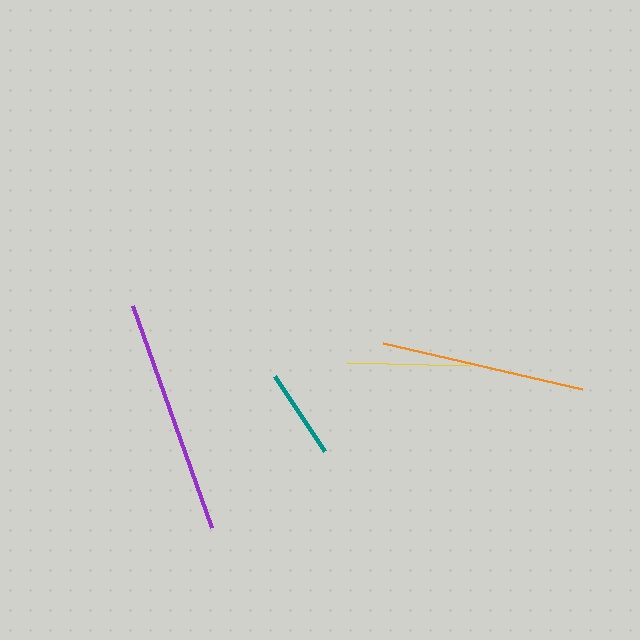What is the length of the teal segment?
The teal segment is approximately 90 pixels long.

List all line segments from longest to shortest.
From longest to shortest: purple, orange, yellow, teal.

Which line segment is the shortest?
The teal line is the shortest at approximately 90 pixels.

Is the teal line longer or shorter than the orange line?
The orange line is longer than the teal line.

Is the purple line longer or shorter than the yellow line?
The purple line is longer than the yellow line.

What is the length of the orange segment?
The orange segment is approximately 204 pixels long.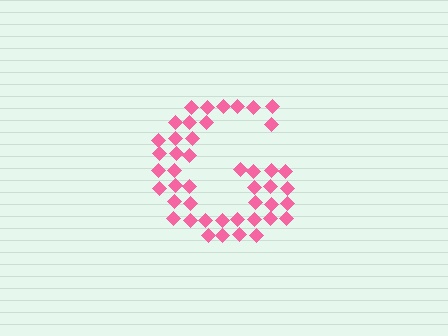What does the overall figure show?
The overall figure shows the letter G.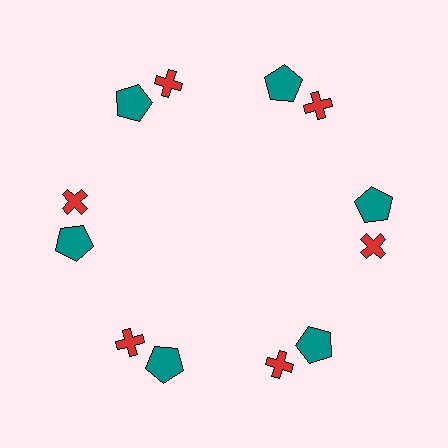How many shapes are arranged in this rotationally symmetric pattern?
There are 12 shapes, arranged in 6 groups of 2.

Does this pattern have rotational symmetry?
Yes, this pattern has 6-fold rotational symmetry. It looks the same after rotating 60 degrees around the center.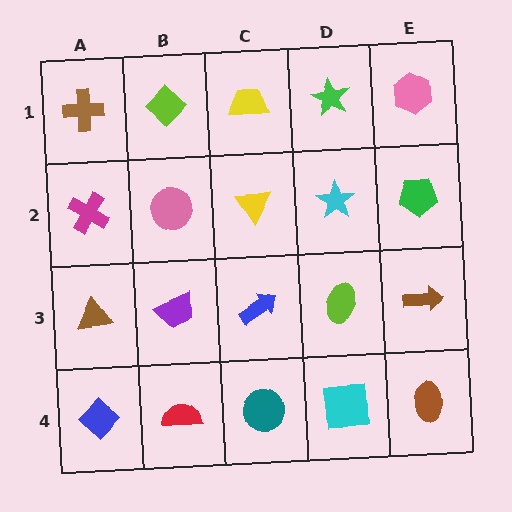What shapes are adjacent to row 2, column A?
A brown cross (row 1, column A), a brown triangle (row 3, column A), a pink circle (row 2, column B).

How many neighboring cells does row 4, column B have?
3.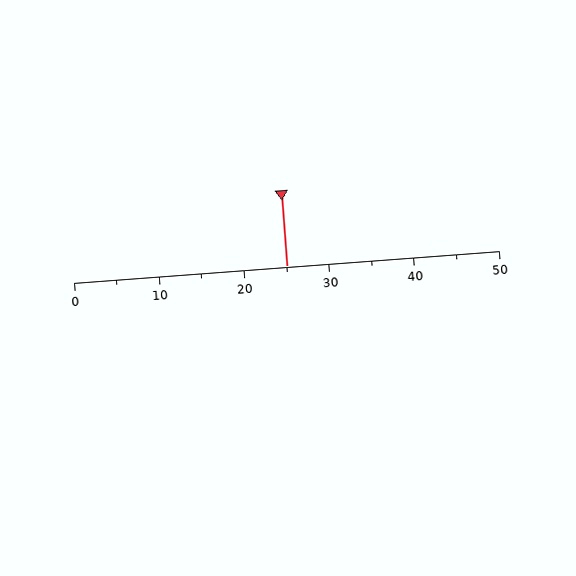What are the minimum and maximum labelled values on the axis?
The axis runs from 0 to 50.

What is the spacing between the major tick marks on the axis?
The major ticks are spaced 10 apart.